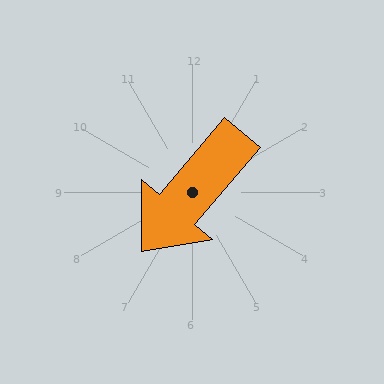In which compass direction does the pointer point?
Southwest.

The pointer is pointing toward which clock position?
Roughly 7 o'clock.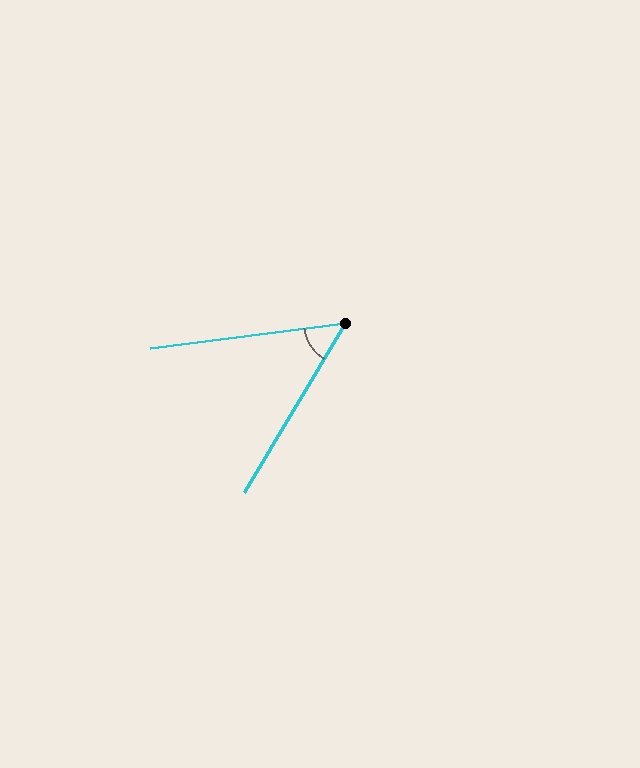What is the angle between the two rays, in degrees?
Approximately 52 degrees.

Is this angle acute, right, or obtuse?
It is acute.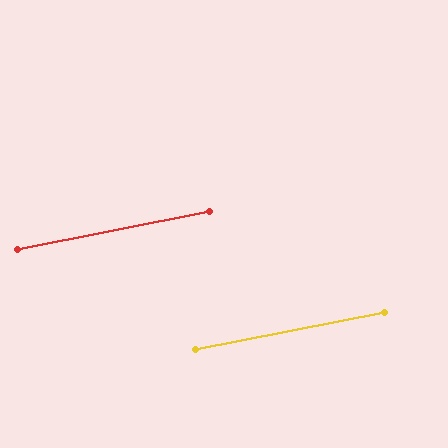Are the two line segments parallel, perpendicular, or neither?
Parallel — their directions differ by only 0.1°.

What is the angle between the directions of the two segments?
Approximately 0 degrees.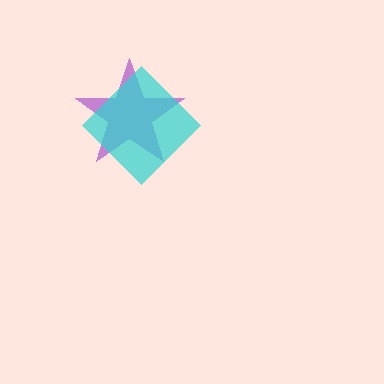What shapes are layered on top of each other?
The layered shapes are: a purple star, a cyan diamond.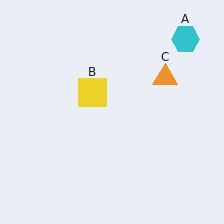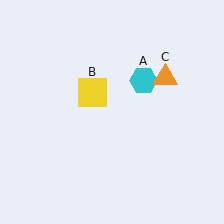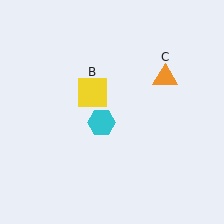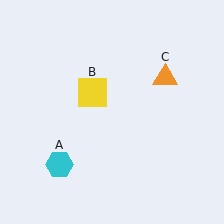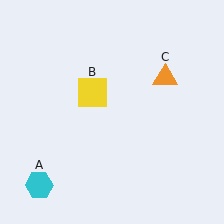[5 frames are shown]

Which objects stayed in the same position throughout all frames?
Yellow square (object B) and orange triangle (object C) remained stationary.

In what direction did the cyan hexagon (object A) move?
The cyan hexagon (object A) moved down and to the left.